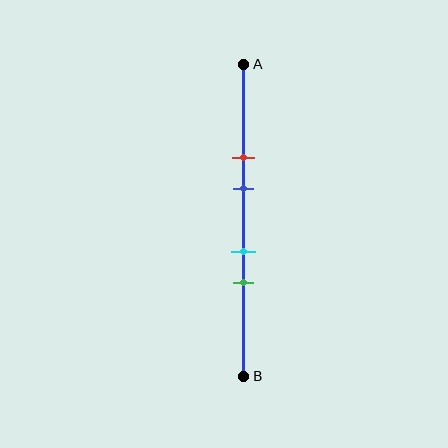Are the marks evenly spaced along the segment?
No, the marks are not evenly spaced.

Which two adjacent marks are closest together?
The cyan and green marks are the closest adjacent pair.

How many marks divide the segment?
There are 4 marks dividing the segment.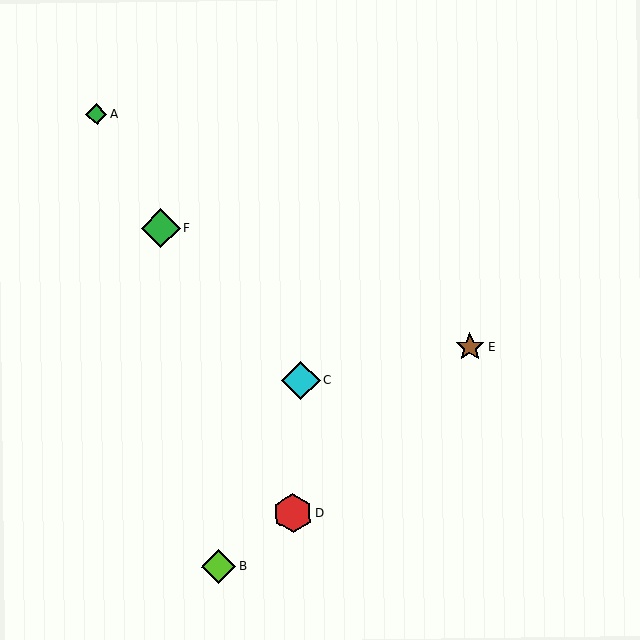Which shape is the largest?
The red hexagon (labeled D) is the largest.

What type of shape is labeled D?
Shape D is a red hexagon.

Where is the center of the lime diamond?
The center of the lime diamond is at (218, 567).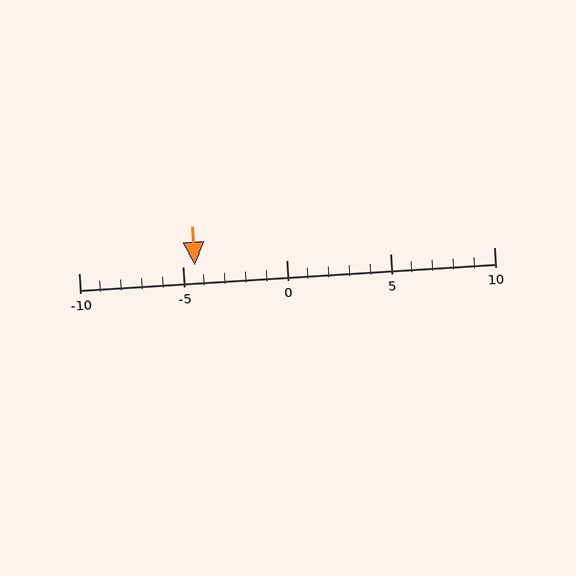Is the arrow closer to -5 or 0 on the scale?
The arrow is closer to -5.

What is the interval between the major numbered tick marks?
The major tick marks are spaced 5 units apart.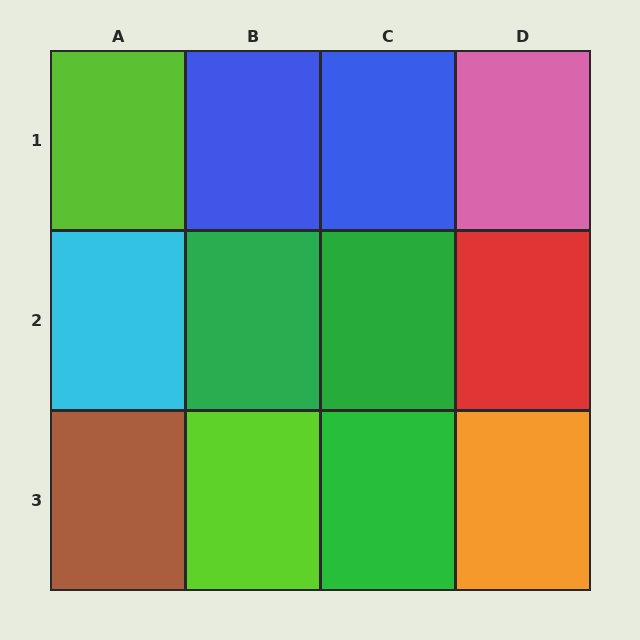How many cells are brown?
1 cell is brown.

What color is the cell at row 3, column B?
Lime.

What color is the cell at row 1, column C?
Blue.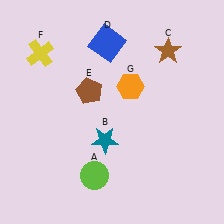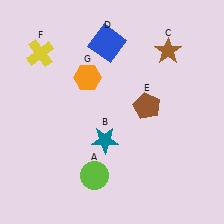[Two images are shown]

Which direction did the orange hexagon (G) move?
The orange hexagon (G) moved left.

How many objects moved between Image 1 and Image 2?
2 objects moved between the two images.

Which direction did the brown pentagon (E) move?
The brown pentagon (E) moved right.